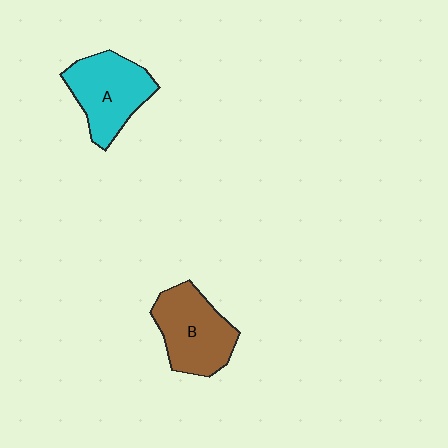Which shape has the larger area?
Shape B (brown).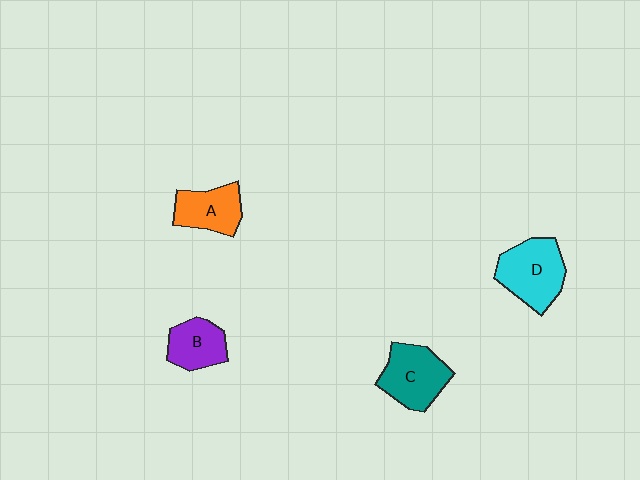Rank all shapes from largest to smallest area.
From largest to smallest: D (cyan), C (teal), A (orange), B (purple).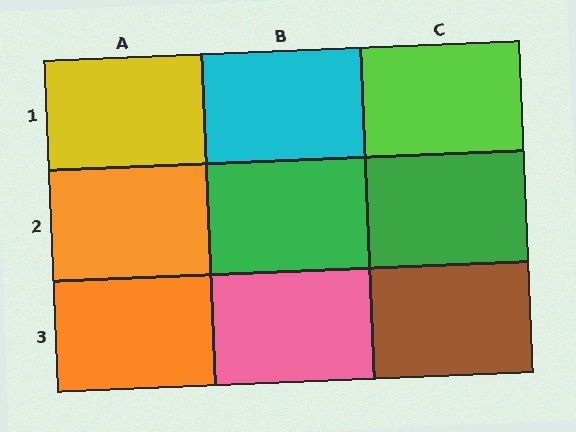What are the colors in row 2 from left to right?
Orange, green, green.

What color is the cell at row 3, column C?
Brown.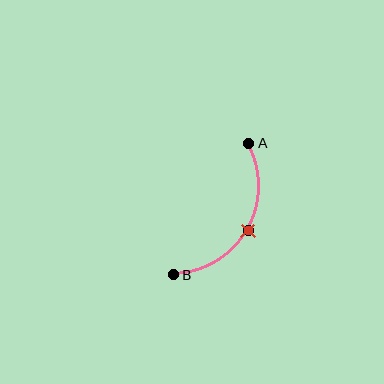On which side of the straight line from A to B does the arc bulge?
The arc bulges to the right of the straight line connecting A and B.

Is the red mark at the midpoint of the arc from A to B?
Yes. The red mark lies on the arc at equal arc-length from both A and B — it is the arc midpoint.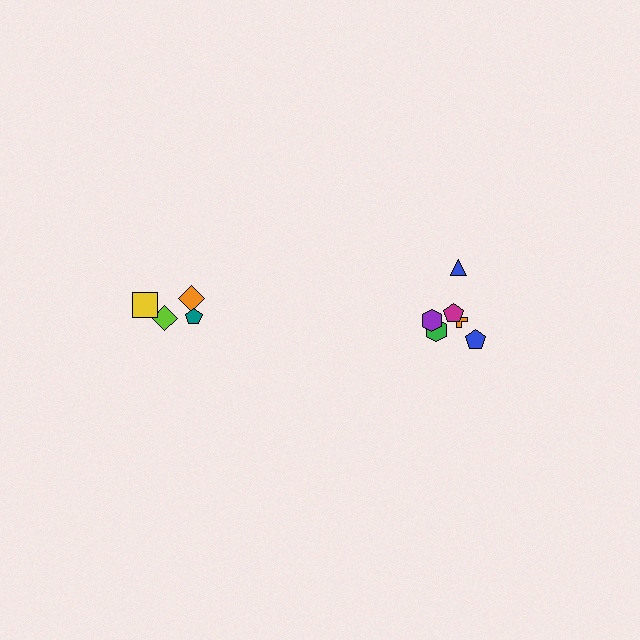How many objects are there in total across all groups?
There are 10 objects.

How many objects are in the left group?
There are 4 objects.